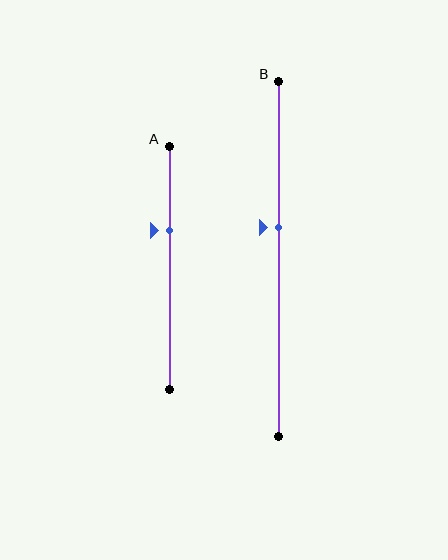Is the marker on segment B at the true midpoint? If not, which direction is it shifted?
No, the marker on segment B is shifted upward by about 9% of the segment length.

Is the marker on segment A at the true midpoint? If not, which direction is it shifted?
No, the marker on segment A is shifted upward by about 15% of the segment length.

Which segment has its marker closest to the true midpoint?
Segment B has its marker closest to the true midpoint.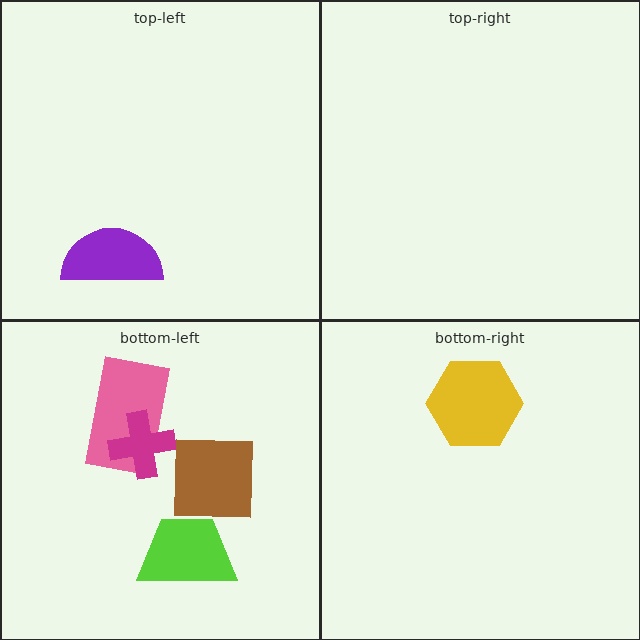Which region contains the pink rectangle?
The bottom-left region.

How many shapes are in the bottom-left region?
4.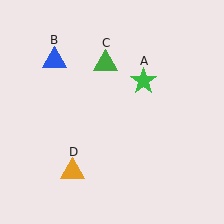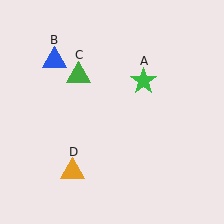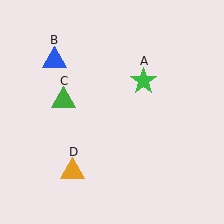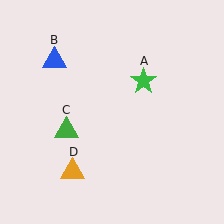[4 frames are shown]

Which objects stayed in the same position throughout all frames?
Green star (object A) and blue triangle (object B) and orange triangle (object D) remained stationary.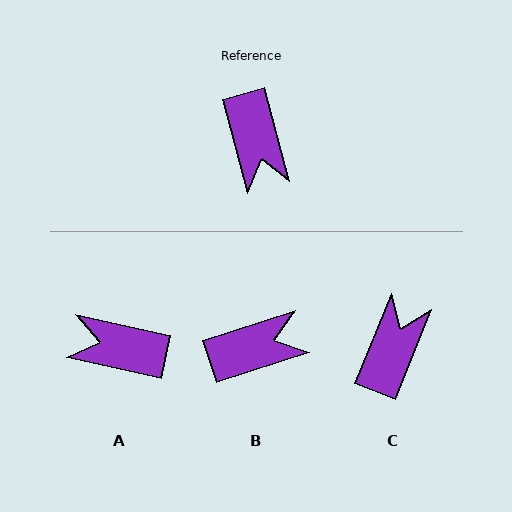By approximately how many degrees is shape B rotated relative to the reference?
Approximately 93 degrees counter-clockwise.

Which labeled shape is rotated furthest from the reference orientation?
C, about 143 degrees away.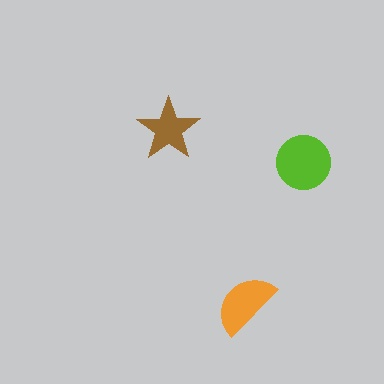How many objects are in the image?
There are 3 objects in the image.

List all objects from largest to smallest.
The lime circle, the orange semicircle, the brown star.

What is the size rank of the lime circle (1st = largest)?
1st.